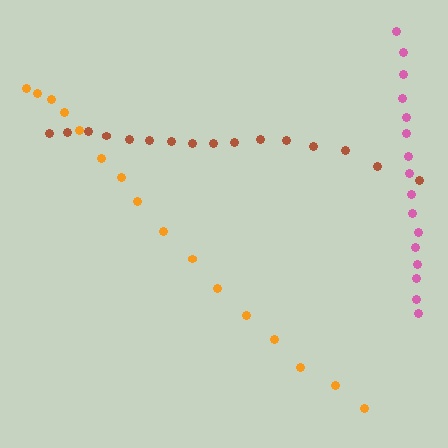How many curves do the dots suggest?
There are 3 distinct paths.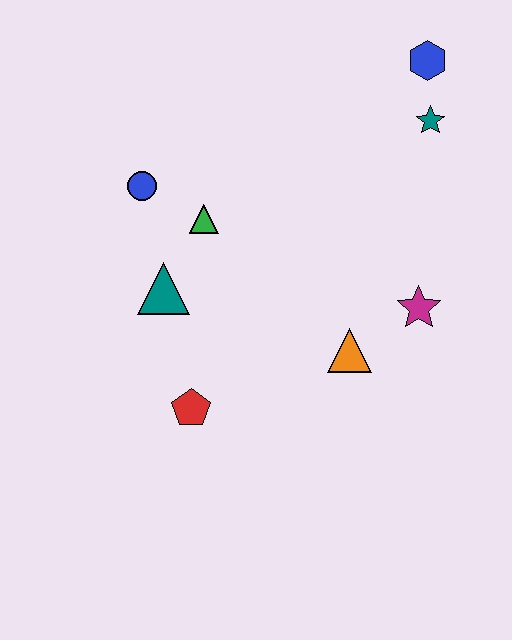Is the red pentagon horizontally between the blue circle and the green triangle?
Yes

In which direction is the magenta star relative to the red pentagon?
The magenta star is to the right of the red pentagon.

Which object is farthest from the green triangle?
The blue hexagon is farthest from the green triangle.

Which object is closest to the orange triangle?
The magenta star is closest to the orange triangle.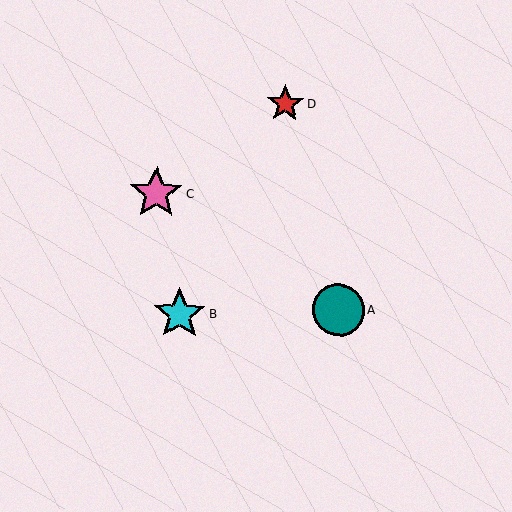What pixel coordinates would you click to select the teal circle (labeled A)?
Click at (339, 310) to select the teal circle A.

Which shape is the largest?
The pink star (labeled C) is the largest.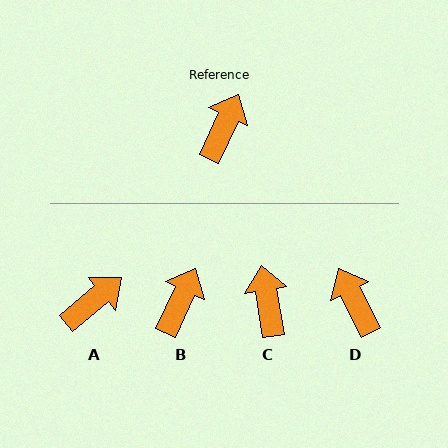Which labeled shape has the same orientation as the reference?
B.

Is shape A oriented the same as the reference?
No, it is off by about 25 degrees.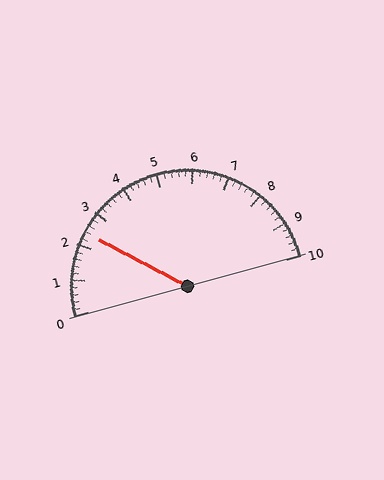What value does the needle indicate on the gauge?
The needle indicates approximately 2.4.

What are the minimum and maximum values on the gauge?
The gauge ranges from 0 to 10.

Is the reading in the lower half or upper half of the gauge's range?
The reading is in the lower half of the range (0 to 10).